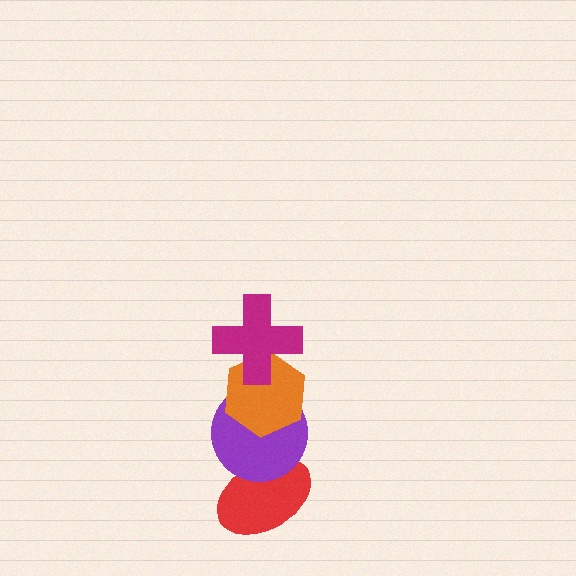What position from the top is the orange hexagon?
The orange hexagon is 2nd from the top.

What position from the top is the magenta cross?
The magenta cross is 1st from the top.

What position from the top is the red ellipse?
The red ellipse is 4th from the top.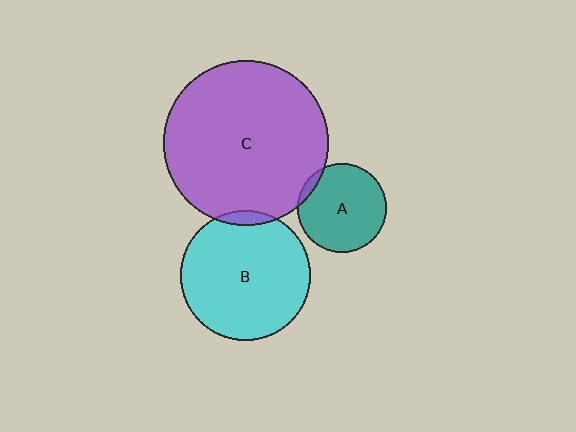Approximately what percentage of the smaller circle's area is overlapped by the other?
Approximately 5%.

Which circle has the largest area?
Circle C (purple).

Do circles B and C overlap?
Yes.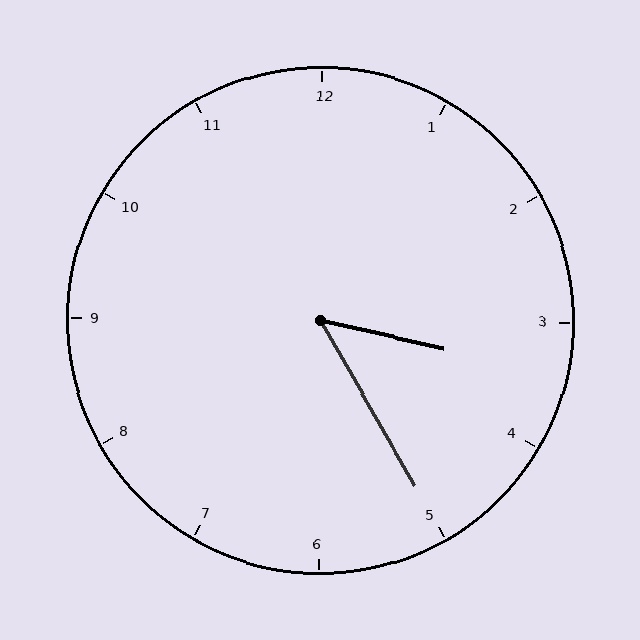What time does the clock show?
3:25.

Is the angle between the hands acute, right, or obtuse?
It is acute.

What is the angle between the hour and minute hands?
Approximately 48 degrees.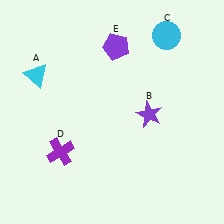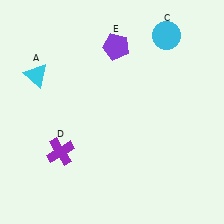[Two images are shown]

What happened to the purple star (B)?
The purple star (B) was removed in Image 2. It was in the bottom-right area of Image 1.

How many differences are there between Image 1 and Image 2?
There is 1 difference between the two images.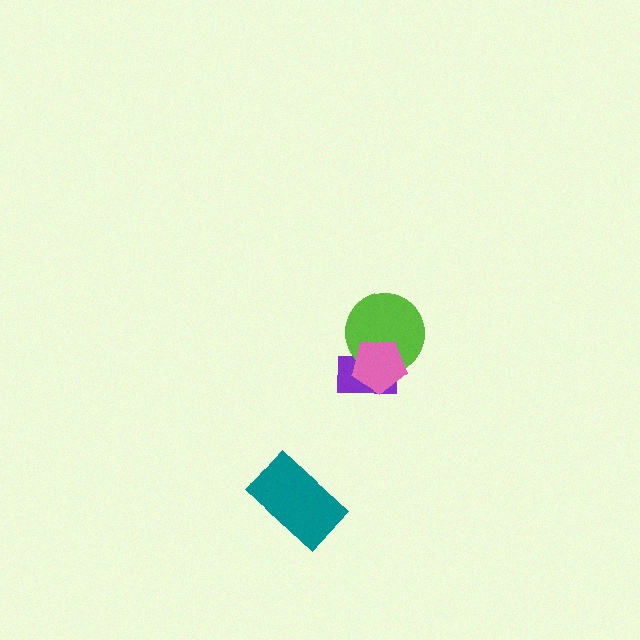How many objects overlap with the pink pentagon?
2 objects overlap with the pink pentagon.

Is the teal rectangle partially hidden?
No, no other shape covers it.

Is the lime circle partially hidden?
Yes, it is partially covered by another shape.